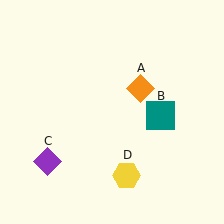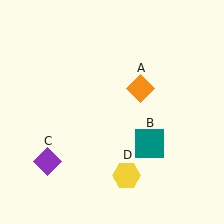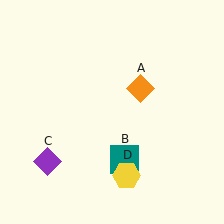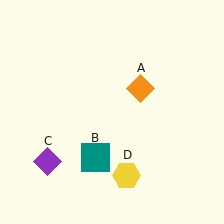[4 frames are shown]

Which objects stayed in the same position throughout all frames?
Orange diamond (object A) and purple diamond (object C) and yellow hexagon (object D) remained stationary.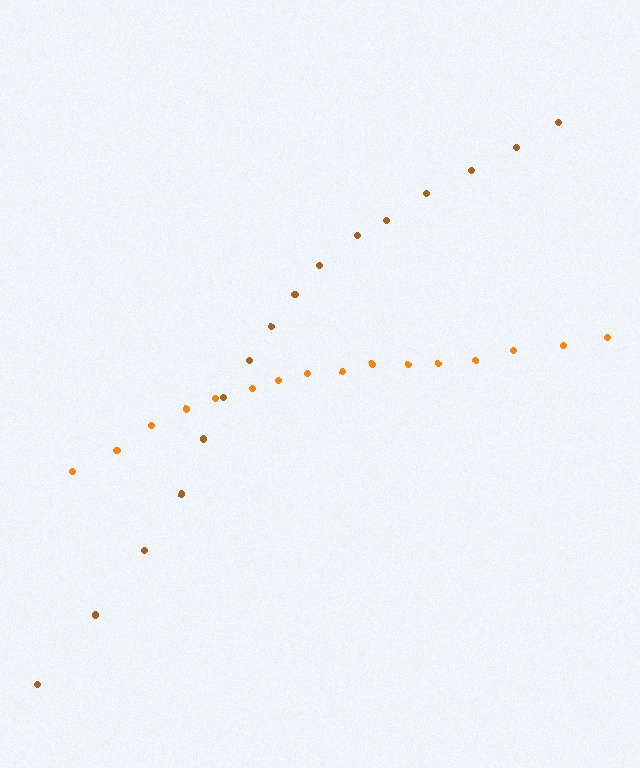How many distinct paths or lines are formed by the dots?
There are 2 distinct paths.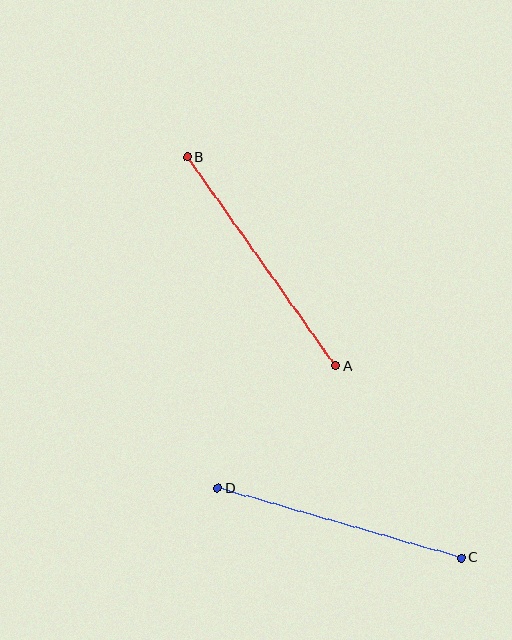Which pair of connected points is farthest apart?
Points A and B are farthest apart.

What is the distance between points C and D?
The distance is approximately 253 pixels.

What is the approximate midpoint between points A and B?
The midpoint is at approximately (261, 262) pixels.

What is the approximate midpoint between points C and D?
The midpoint is at approximately (339, 523) pixels.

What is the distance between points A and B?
The distance is approximately 256 pixels.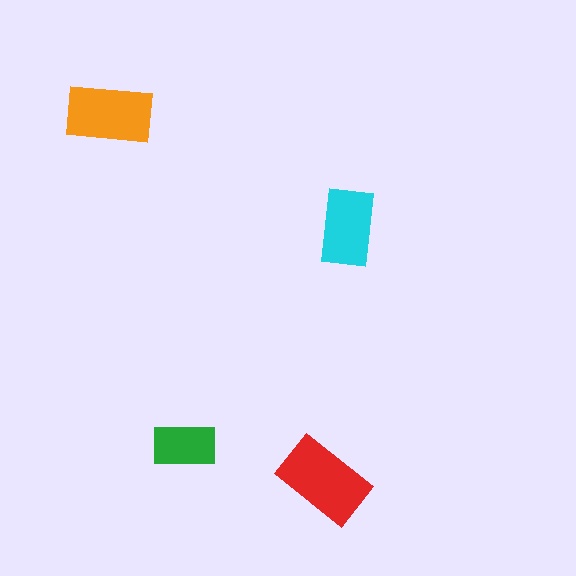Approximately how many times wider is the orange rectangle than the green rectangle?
About 1.5 times wider.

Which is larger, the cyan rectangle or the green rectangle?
The cyan one.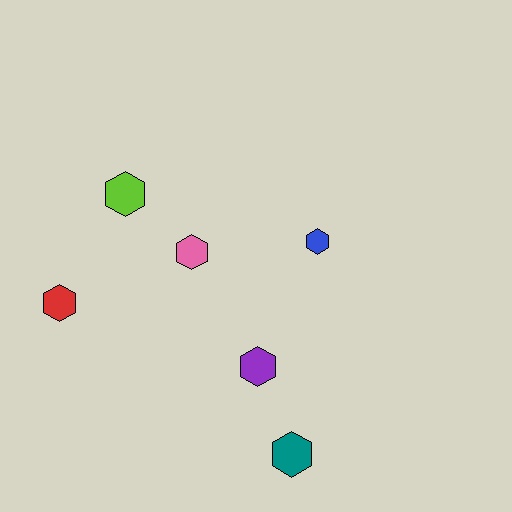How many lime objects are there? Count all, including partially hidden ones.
There is 1 lime object.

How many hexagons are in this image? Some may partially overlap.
There are 6 hexagons.